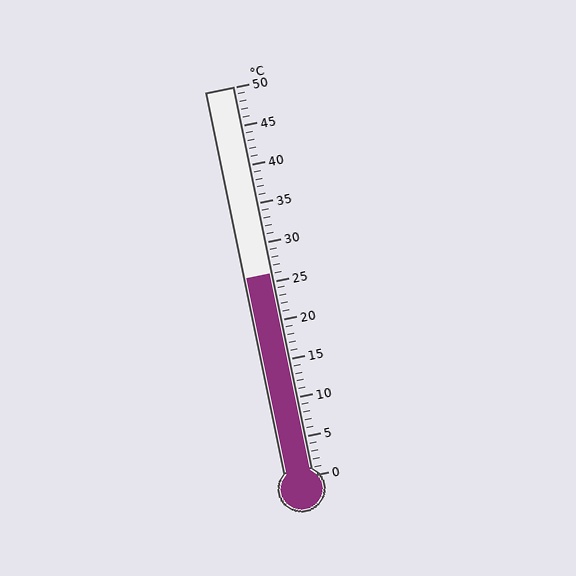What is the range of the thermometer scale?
The thermometer scale ranges from 0°C to 50°C.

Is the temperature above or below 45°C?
The temperature is below 45°C.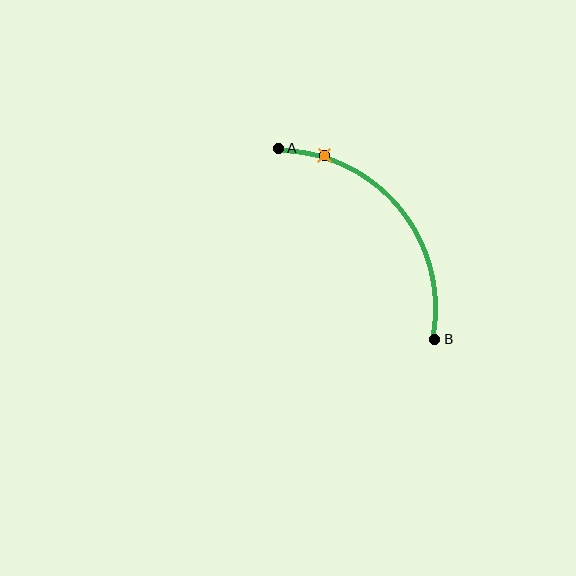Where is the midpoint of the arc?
The arc midpoint is the point on the curve farthest from the straight line joining A and B. It sits above and to the right of that line.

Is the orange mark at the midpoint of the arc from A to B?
No. The orange mark lies on the arc but is closer to endpoint A. The arc midpoint would be at the point on the curve equidistant along the arc from both A and B.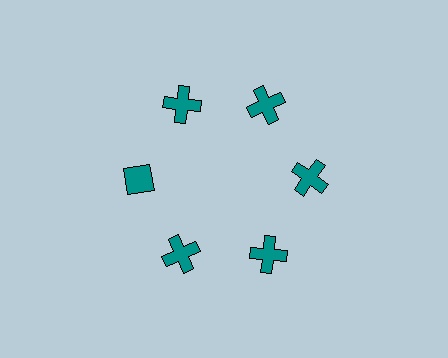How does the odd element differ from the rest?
It has a different shape: diamond instead of cross.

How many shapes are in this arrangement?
There are 6 shapes arranged in a ring pattern.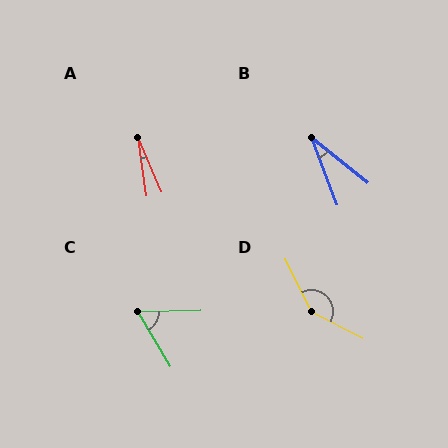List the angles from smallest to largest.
A (15°), B (30°), C (60°), D (143°).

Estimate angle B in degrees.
Approximately 30 degrees.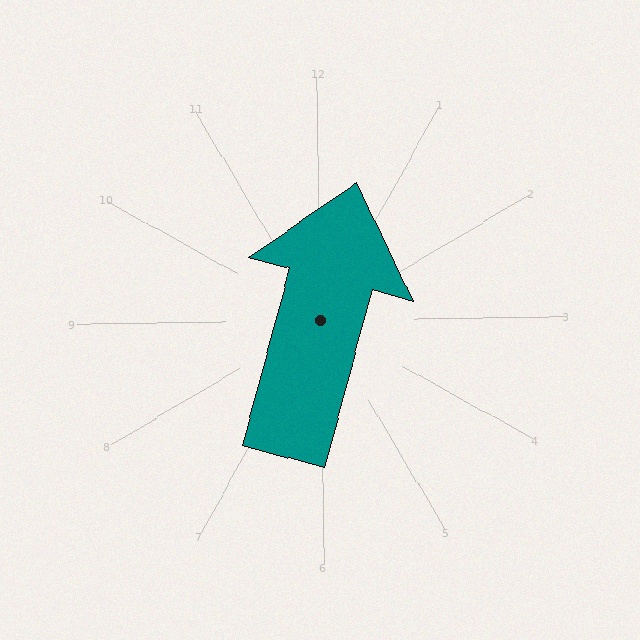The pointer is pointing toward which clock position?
Roughly 1 o'clock.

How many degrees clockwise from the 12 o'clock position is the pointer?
Approximately 16 degrees.